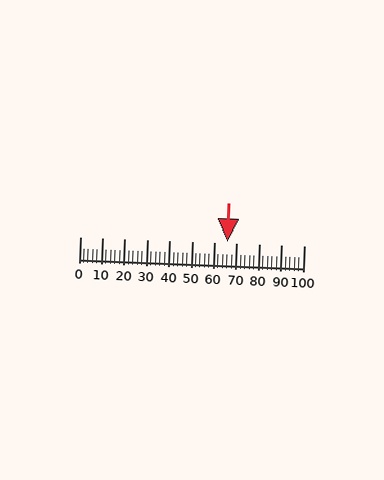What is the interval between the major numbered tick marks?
The major tick marks are spaced 10 units apart.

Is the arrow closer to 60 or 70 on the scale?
The arrow is closer to 70.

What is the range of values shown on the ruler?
The ruler shows values from 0 to 100.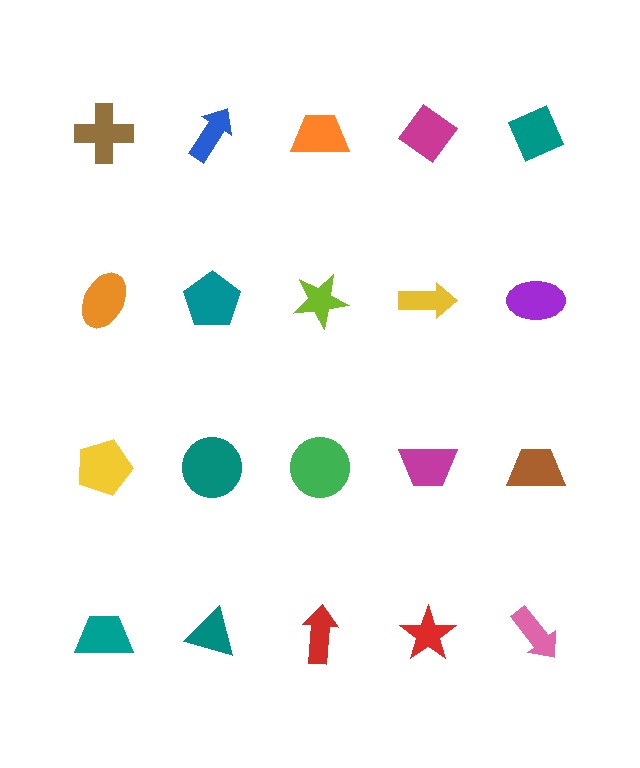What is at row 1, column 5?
A teal diamond.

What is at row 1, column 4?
A magenta diamond.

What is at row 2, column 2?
A teal pentagon.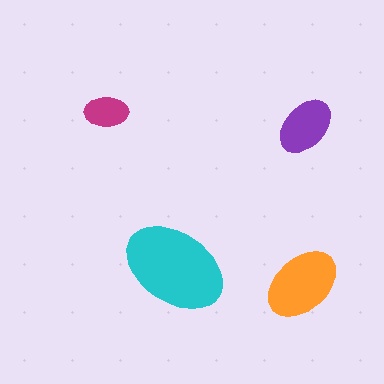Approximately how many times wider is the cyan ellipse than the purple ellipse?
About 1.5 times wider.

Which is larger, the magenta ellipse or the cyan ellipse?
The cyan one.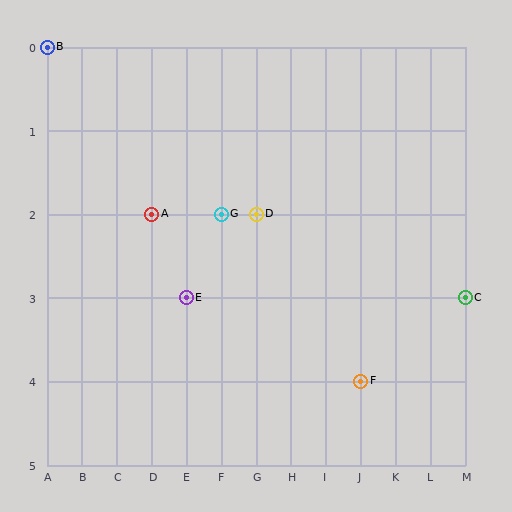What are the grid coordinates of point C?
Point C is at grid coordinates (M, 3).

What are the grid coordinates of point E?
Point E is at grid coordinates (E, 3).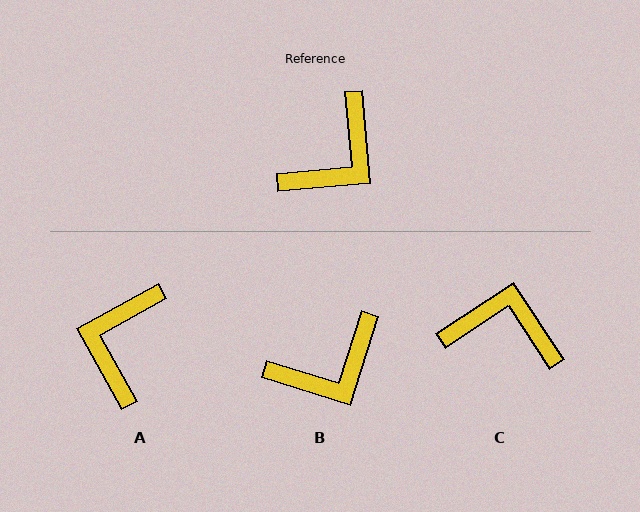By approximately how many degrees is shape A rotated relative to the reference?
Approximately 156 degrees clockwise.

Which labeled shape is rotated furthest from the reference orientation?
A, about 156 degrees away.